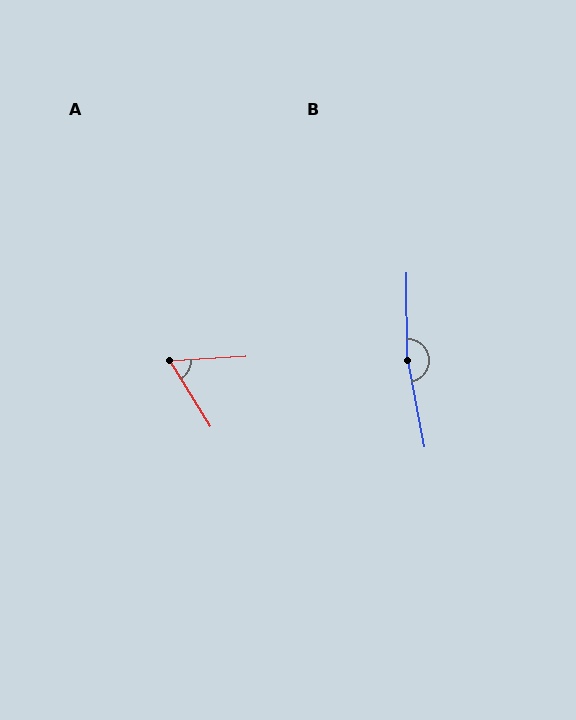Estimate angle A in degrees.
Approximately 62 degrees.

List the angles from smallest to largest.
A (62°), B (170°).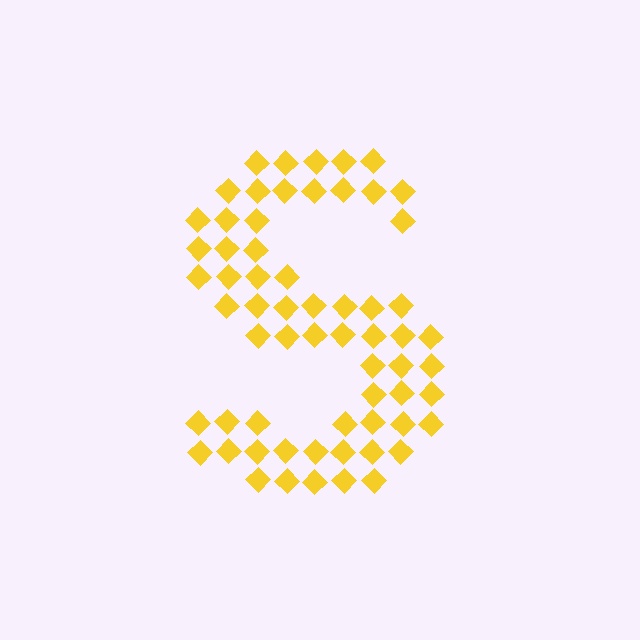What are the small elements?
The small elements are diamonds.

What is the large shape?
The large shape is the letter S.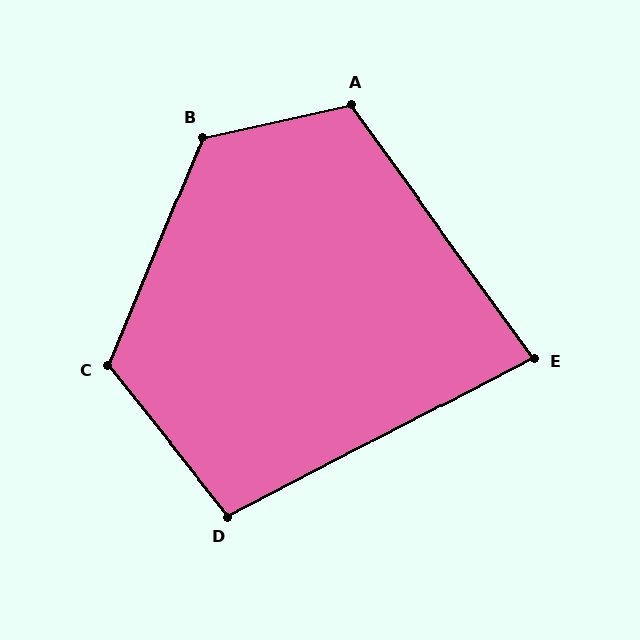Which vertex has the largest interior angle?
B, at approximately 125 degrees.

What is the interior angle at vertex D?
Approximately 101 degrees (obtuse).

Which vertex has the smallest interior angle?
E, at approximately 82 degrees.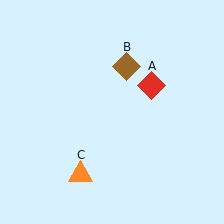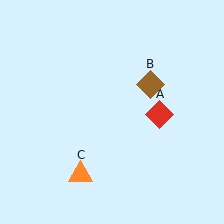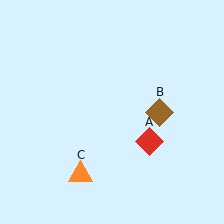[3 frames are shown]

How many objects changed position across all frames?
2 objects changed position: red diamond (object A), brown diamond (object B).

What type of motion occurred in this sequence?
The red diamond (object A), brown diamond (object B) rotated clockwise around the center of the scene.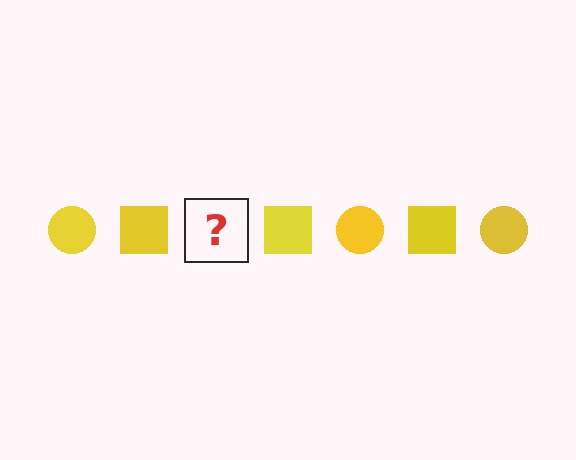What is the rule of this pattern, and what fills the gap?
The rule is that the pattern cycles through circle, square shapes in yellow. The gap should be filled with a yellow circle.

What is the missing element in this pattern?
The missing element is a yellow circle.